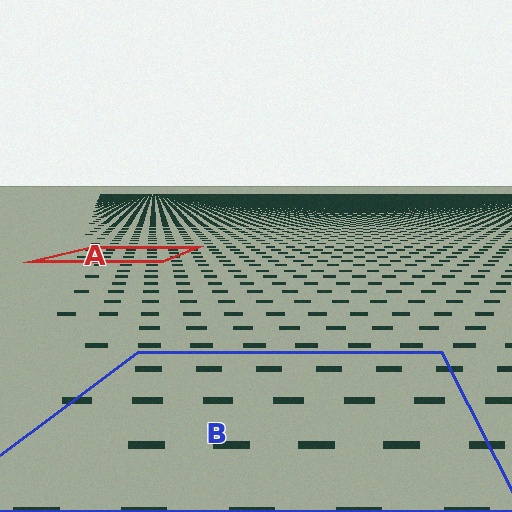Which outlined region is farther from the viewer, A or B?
Region A is farther from the viewer — the texture elements inside it appear smaller and more densely packed.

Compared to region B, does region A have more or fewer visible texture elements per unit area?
Region A has more texture elements per unit area — they are packed more densely because it is farther away.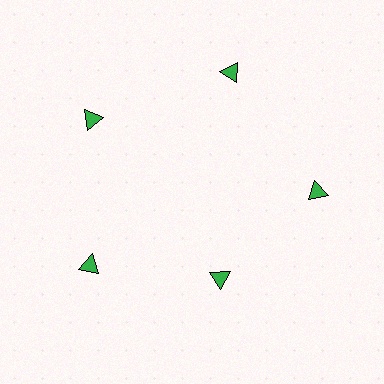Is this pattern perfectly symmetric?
No. The 5 green triangles are arranged in a ring, but one element near the 5 o'clock position is pulled inward toward the center, breaking the 5-fold rotational symmetry.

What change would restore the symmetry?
The symmetry would be restored by moving it outward, back onto the ring so that all 5 triangles sit at equal angles and equal distance from the center.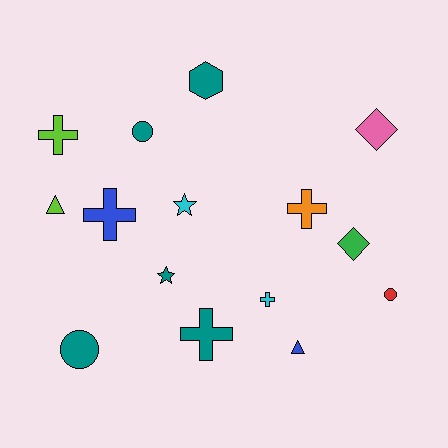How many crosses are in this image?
There are 5 crosses.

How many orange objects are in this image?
There is 1 orange object.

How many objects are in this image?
There are 15 objects.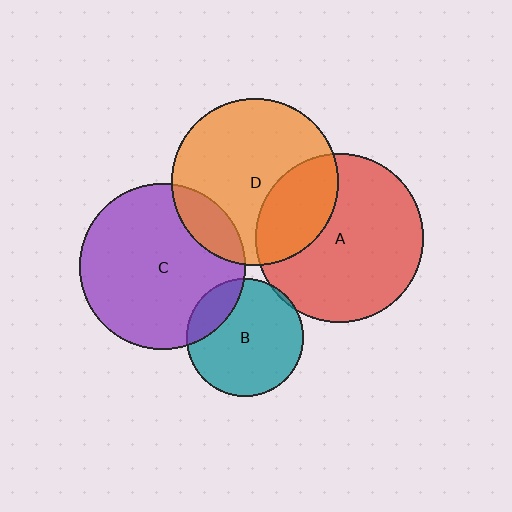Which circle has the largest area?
Circle A (red).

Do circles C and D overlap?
Yes.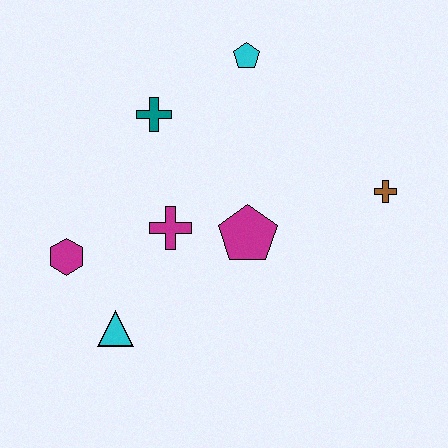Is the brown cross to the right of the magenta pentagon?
Yes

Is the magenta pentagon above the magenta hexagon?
Yes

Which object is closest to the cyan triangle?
The magenta hexagon is closest to the cyan triangle.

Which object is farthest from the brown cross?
The magenta hexagon is farthest from the brown cross.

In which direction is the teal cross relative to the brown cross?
The teal cross is to the left of the brown cross.